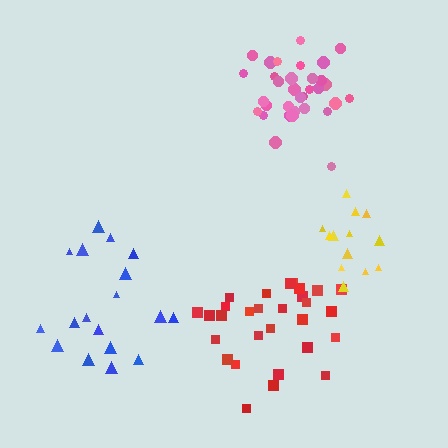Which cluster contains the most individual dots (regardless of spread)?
Pink (33).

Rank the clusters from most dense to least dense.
pink, yellow, red, blue.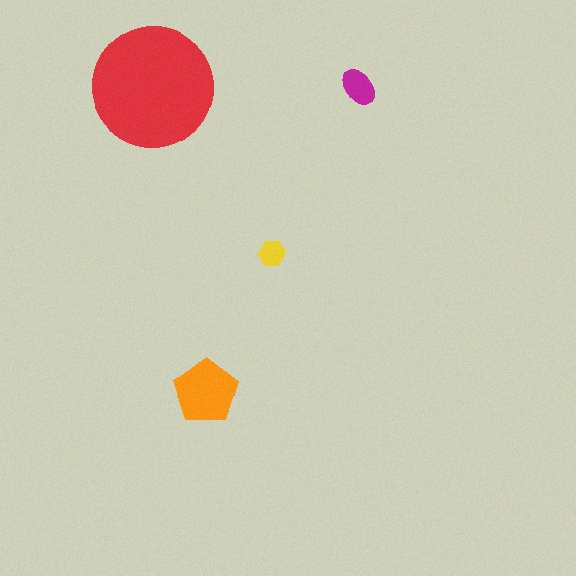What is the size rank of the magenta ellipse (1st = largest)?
3rd.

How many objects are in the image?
There are 4 objects in the image.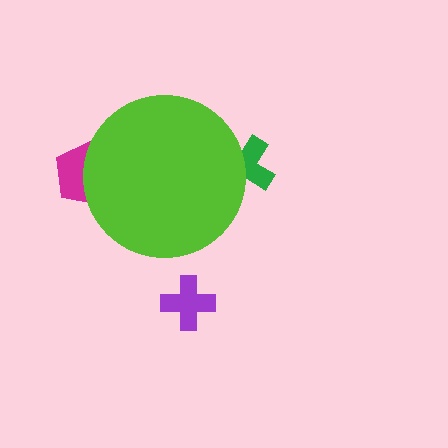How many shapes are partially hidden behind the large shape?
2 shapes are partially hidden.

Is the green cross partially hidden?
Yes, the green cross is partially hidden behind the lime circle.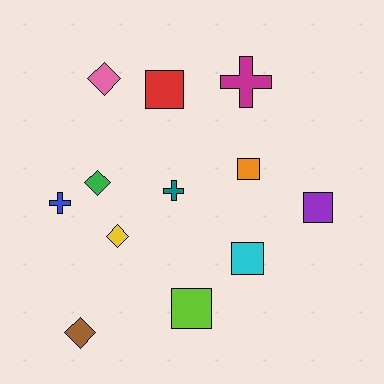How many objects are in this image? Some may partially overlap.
There are 12 objects.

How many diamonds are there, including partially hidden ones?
There are 4 diamonds.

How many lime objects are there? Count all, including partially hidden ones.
There is 1 lime object.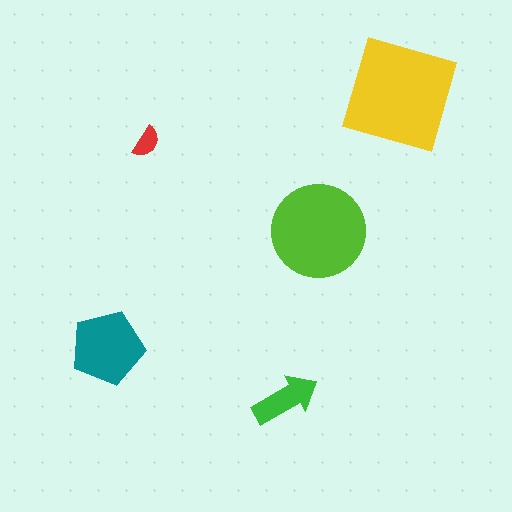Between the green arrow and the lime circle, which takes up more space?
The lime circle.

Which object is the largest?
The yellow square.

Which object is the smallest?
The red semicircle.